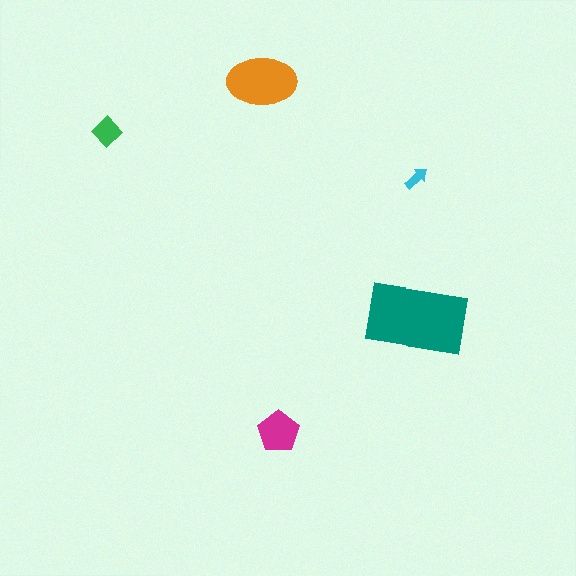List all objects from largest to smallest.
The teal rectangle, the orange ellipse, the magenta pentagon, the green diamond, the cyan arrow.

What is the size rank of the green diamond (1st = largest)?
4th.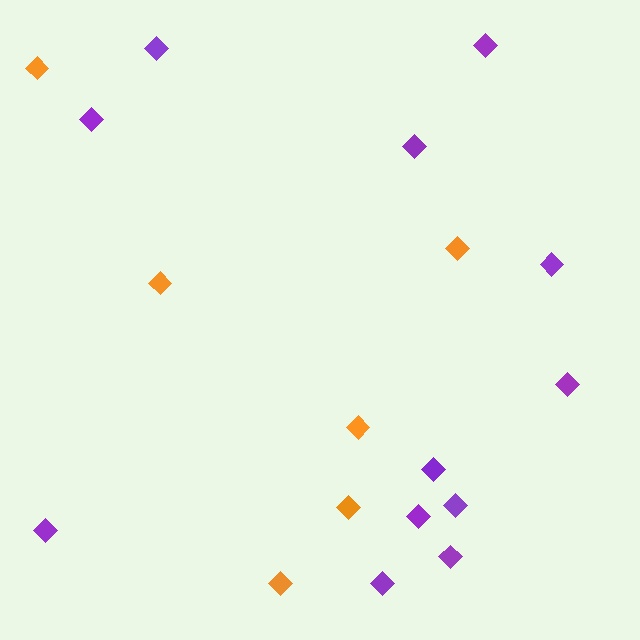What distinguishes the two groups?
There are 2 groups: one group of orange diamonds (6) and one group of purple diamonds (12).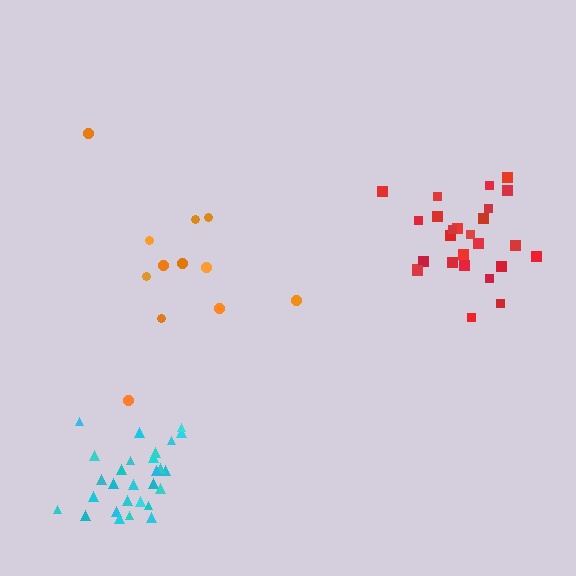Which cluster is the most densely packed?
Cyan.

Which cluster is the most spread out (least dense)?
Orange.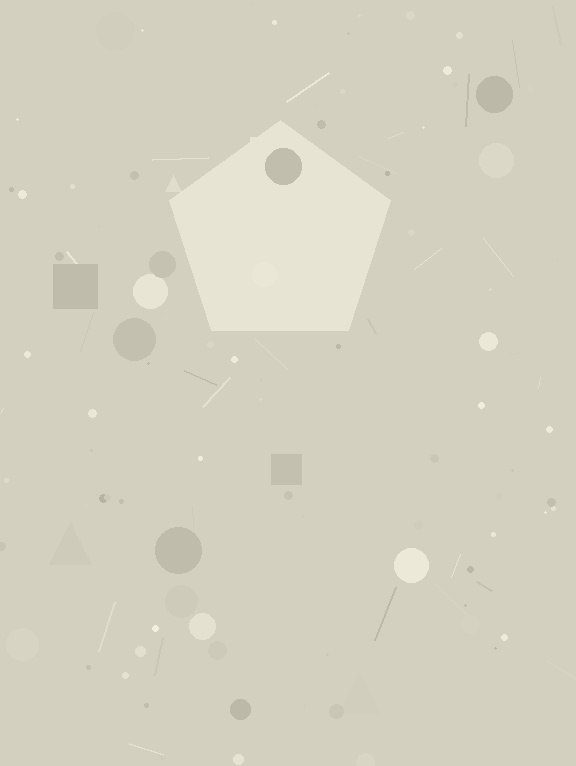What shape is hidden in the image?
A pentagon is hidden in the image.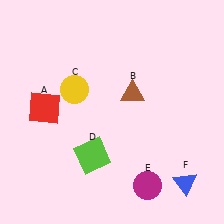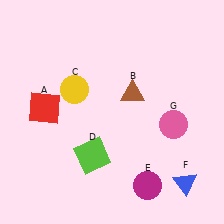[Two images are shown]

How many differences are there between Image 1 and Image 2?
There is 1 difference between the two images.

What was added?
A pink circle (G) was added in Image 2.